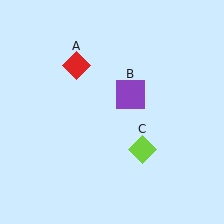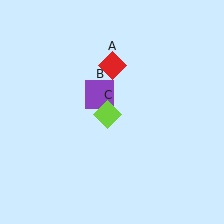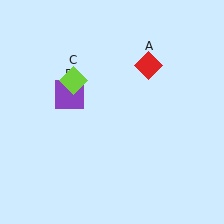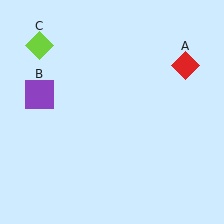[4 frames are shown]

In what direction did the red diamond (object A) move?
The red diamond (object A) moved right.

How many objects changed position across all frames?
3 objects changed position: red diamond (object A), purple square (object B), lime diamond (object C).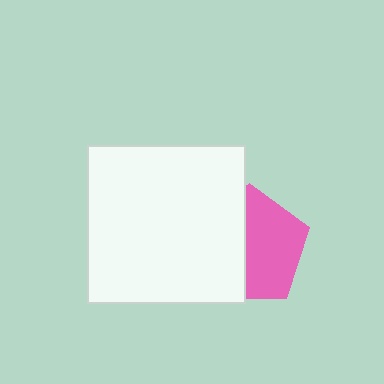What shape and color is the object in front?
The object in front is a white square.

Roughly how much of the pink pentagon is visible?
About half of it is visible (roughly 54%).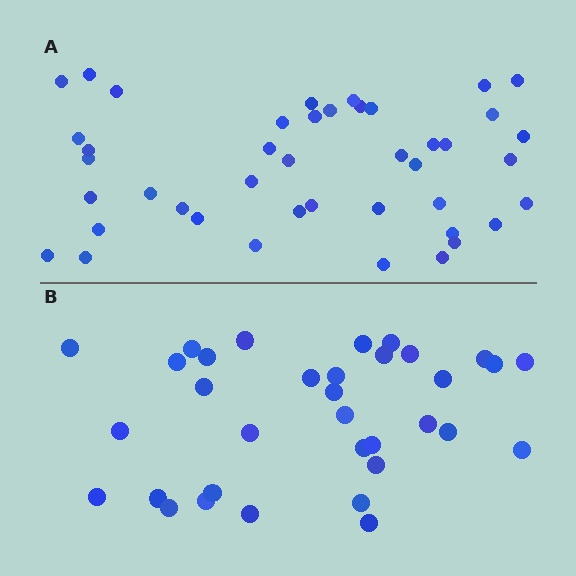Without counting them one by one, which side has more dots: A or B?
Region A (the top region) has more dots.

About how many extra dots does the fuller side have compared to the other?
Region A has roughly 8 or so more dots than region B.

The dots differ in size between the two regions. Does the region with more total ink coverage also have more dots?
No. Region B has more total ink coverage because its dots are larger, but region A actually contains more individual dots. Total area can be misleading — the number of items is what matters here.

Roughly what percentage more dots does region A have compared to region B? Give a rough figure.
About 25% more.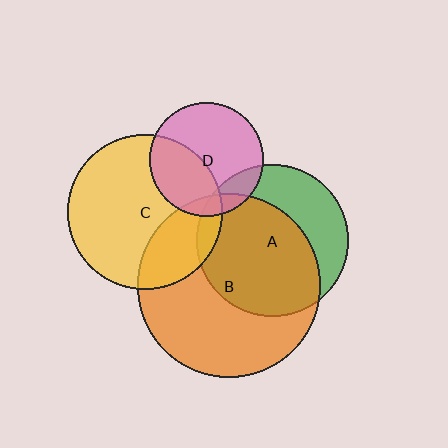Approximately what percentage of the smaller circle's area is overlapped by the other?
Approximately 15%.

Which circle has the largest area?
Circle B (orange).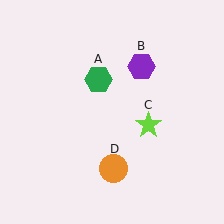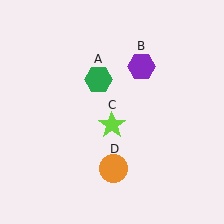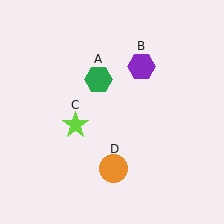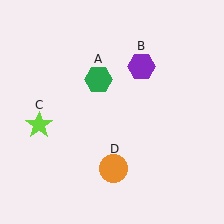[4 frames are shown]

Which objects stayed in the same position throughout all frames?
Green hexagon (object A) and purple hexagon (object B) and orange circle (object D) remained stationary.